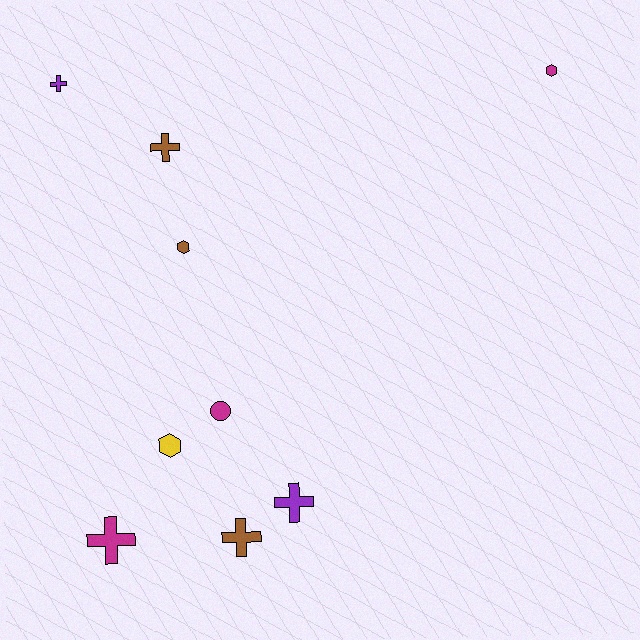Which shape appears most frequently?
Cross, with 5 objects.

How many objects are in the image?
There are 9 objects.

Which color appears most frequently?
Magenta, with 3 objects.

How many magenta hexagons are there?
There is 1 magenta hexagon.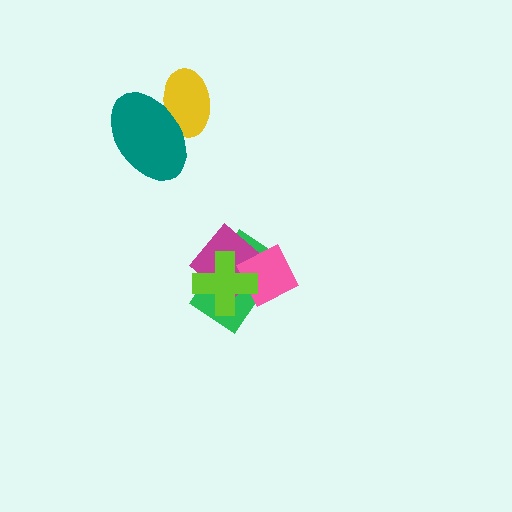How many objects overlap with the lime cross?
3 objects overlap with the lime cross.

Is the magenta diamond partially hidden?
Yes, it is partially covered by another shape.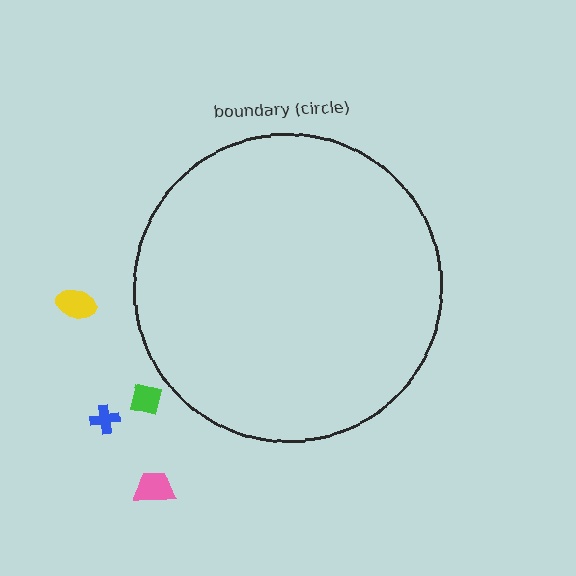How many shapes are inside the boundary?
0 inside, 4 outside.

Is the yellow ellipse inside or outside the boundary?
Outside.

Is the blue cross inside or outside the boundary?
Outside.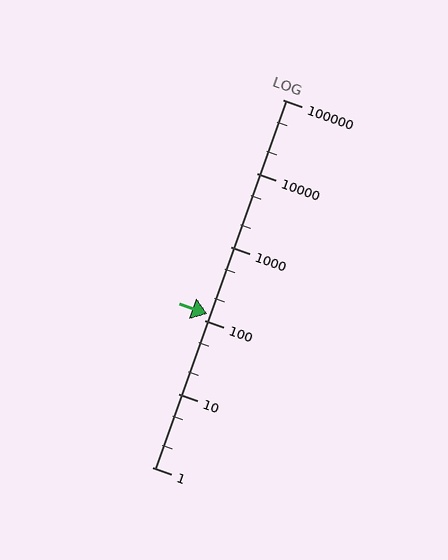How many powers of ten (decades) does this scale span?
The scale spans 5 decades, from 1 to 100000.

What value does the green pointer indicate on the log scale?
The pointer indicates approximately 120.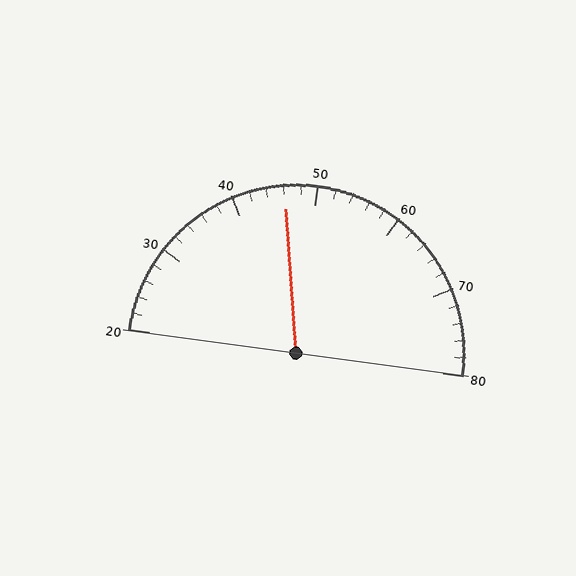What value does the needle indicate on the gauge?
The needle indicates approximately 46.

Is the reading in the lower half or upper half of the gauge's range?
The reading is in the lower half of the range (20 to 80).